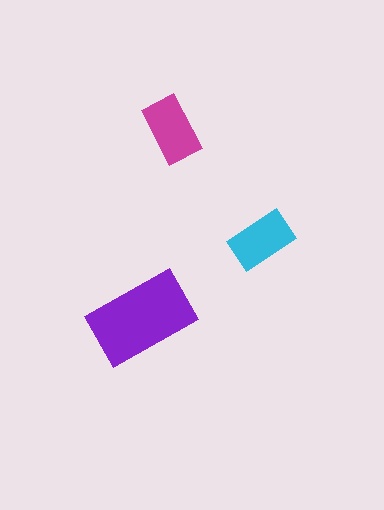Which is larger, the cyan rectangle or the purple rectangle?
The purple one.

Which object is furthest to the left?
The purple rectangle is leftmost.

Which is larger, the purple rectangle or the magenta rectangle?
The purple one.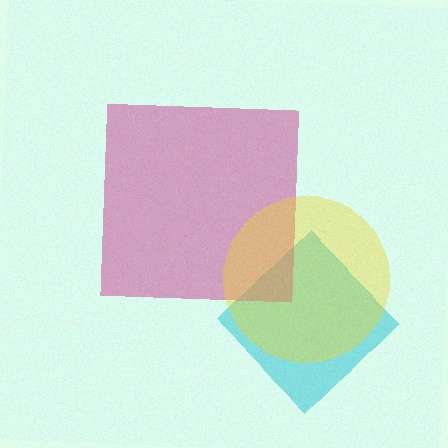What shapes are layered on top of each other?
The layered shapes are: a cyan diamond, a magenta square, a yellow circle.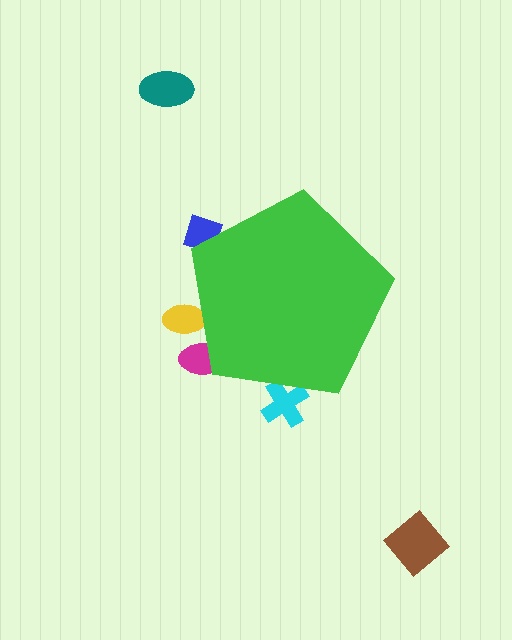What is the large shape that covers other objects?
A green pentagon.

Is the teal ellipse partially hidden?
No, the teal ellipse is fully visible.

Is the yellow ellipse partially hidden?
Yes, the yellow ellipse is partially hidden behind the green pentagon.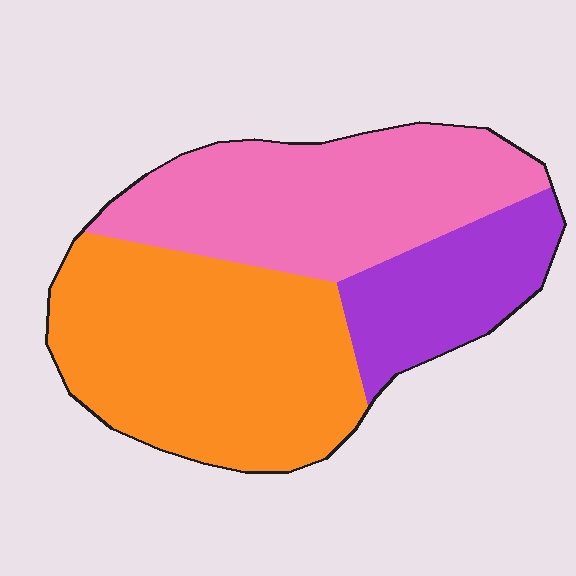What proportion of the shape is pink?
Pink takes up about three eighths (3/8) of the shape.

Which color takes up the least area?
Purple, at roughly 20%.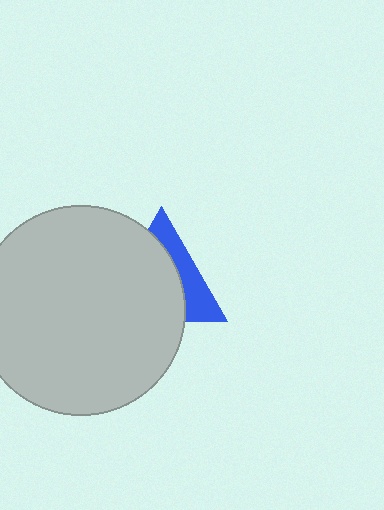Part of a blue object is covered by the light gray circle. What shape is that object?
It is a triangle.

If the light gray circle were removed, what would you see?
You would see the complete blue triangle.